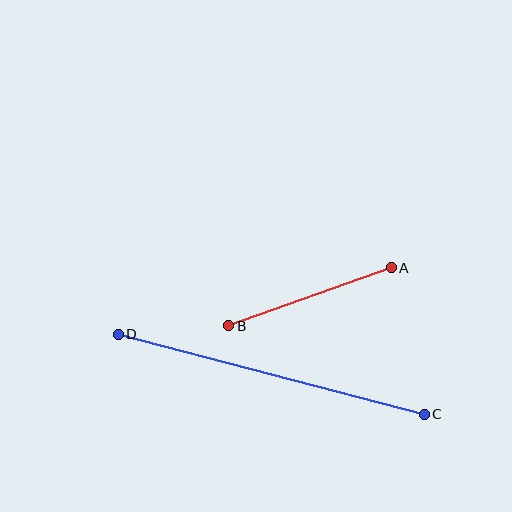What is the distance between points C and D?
The distance is approximately 317 pixels.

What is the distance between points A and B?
The distance is approximately 172 pixels.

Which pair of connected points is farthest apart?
Points C and D are farthest apart.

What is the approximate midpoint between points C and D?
The midpoint is at approximately (271, 374) pixels.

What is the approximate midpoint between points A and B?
The midpoint is at approximately (310, 297) pixels.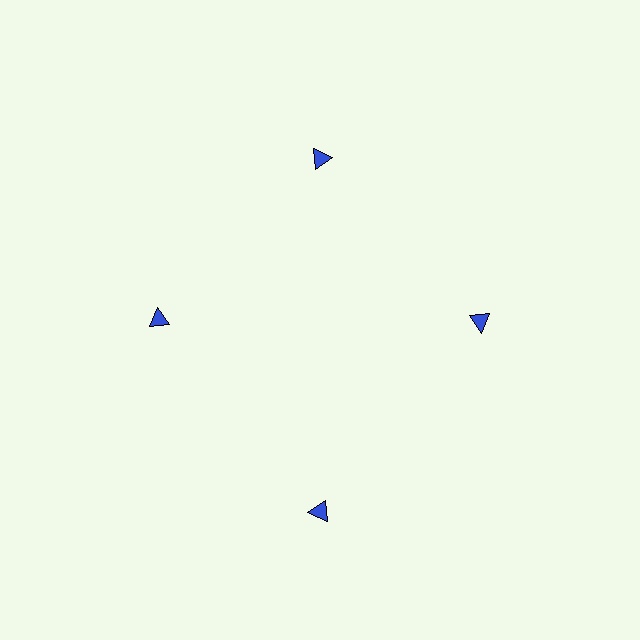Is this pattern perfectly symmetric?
No. The 4 blue triangles are arranged in a ring, but one element near the 6 o'clock position is pushed outward from the center, breaking the 4-fold rotational symmetry.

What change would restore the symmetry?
The symmetry would be restored by moving it inward, back onto the ring so that all 4 triangles sit at equal angles and equal distance from the center.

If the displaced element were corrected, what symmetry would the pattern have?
It would have 4-fold rotational symmetry — the pattern would map onto itself every 90 degrees.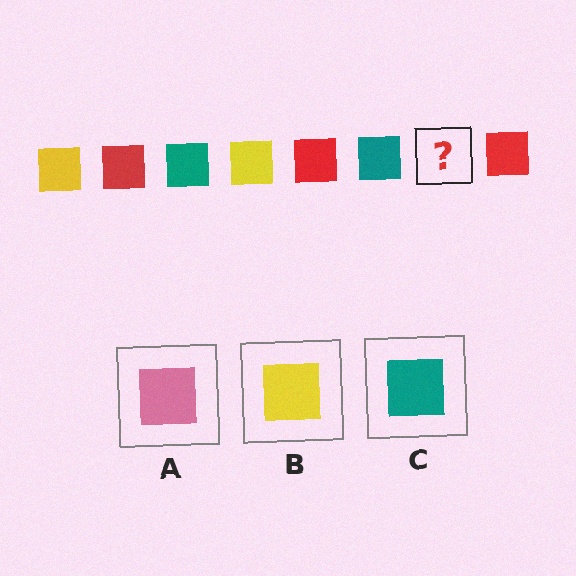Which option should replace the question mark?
Option B.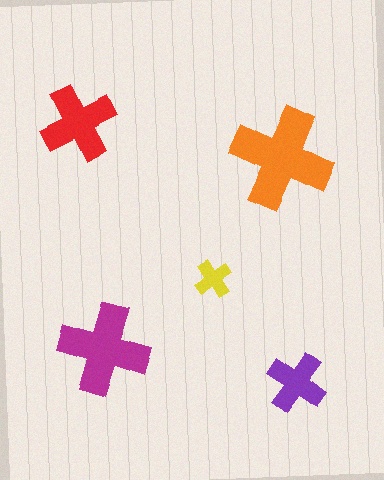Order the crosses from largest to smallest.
the orange one, the magenta one, the red one, the purple one, the yellow one.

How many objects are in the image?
There are 5 objects in the image.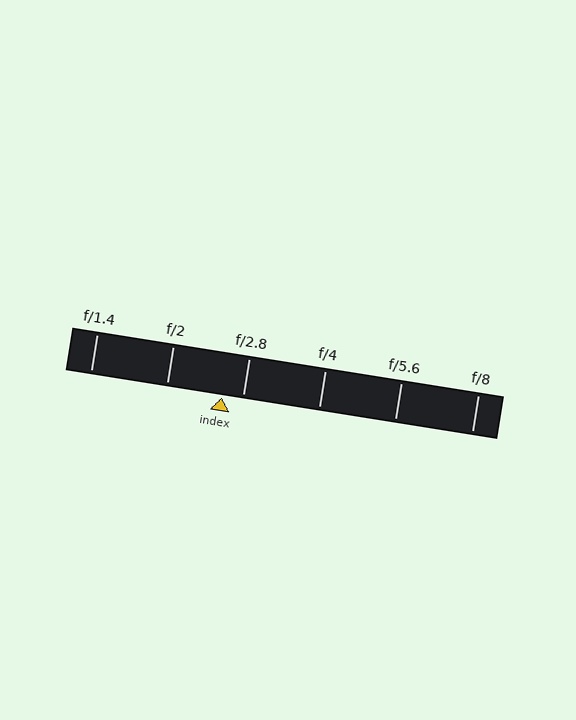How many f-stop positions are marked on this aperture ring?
There are 6 f-stop positions marked.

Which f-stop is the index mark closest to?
The index mark is closest to f/2.8.